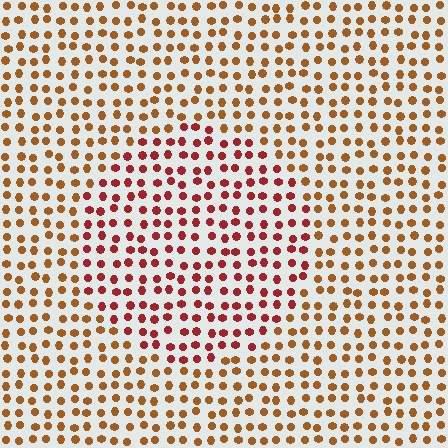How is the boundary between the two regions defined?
The boundary is defined purely by a slight shift in hue (about 33 degrees). Spacing, size, and orientation are identical on both sides.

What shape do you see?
I see a circle.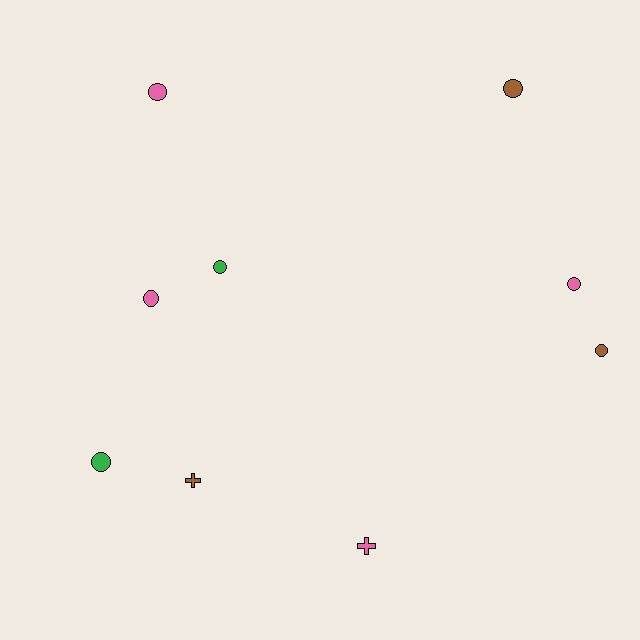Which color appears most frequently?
Pink, with 4 objects.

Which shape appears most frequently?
Circle, with 7 objects.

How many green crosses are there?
There are no green crosses.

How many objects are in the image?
There are 9 objects.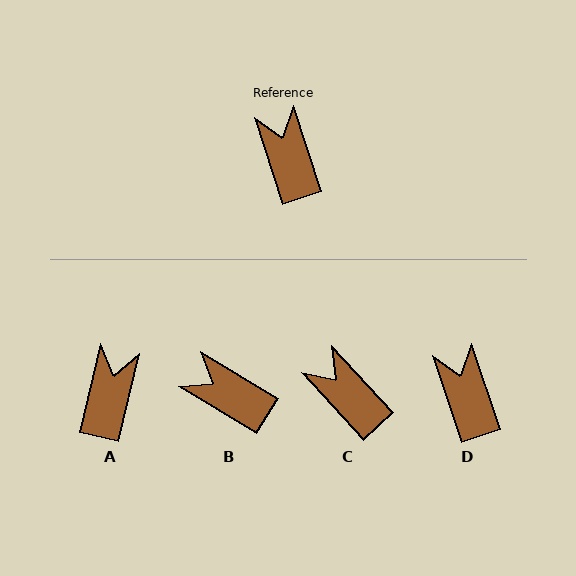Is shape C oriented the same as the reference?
No, it is off by about 24 degrees.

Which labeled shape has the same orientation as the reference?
D.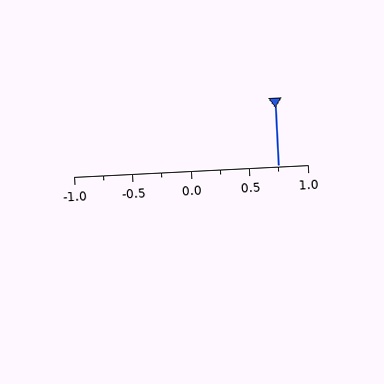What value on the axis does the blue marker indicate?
The marker indicates approximately 0.75.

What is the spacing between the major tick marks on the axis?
The major ticks are spaced 0.5 apart.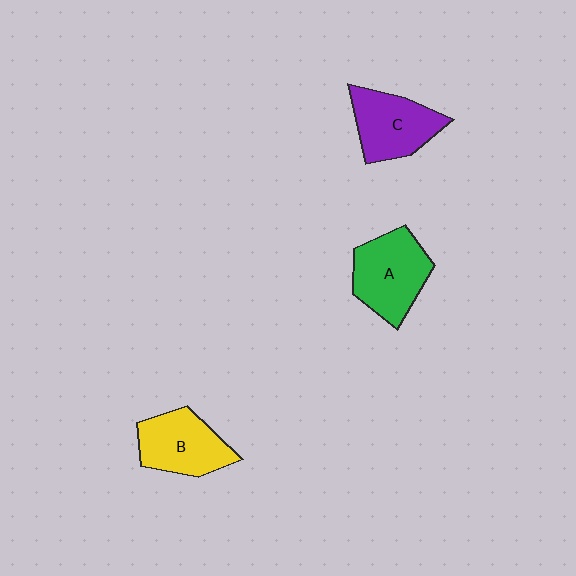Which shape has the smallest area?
Shape C (purple).